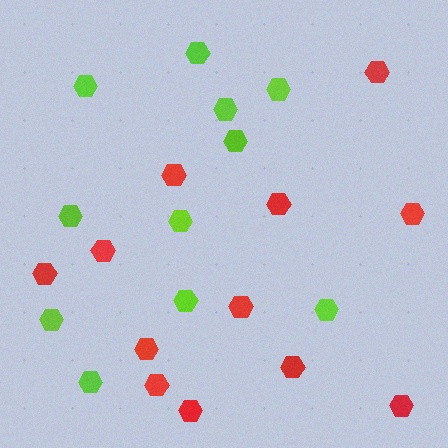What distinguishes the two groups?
There are 2 groups: one group of lime hexagons (11) and one group of red hexagons (12).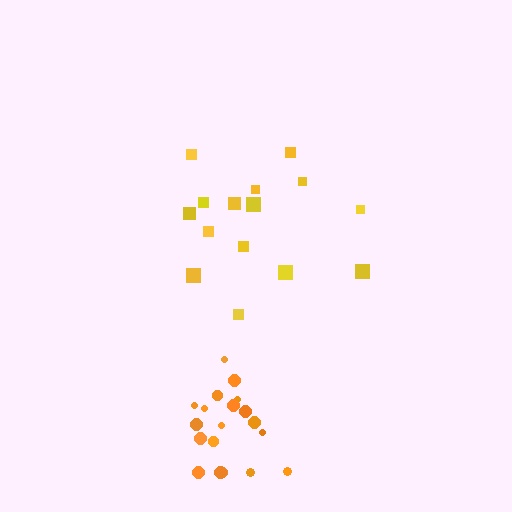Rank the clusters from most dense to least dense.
orange, yellow.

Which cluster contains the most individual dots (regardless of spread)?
Orange (19).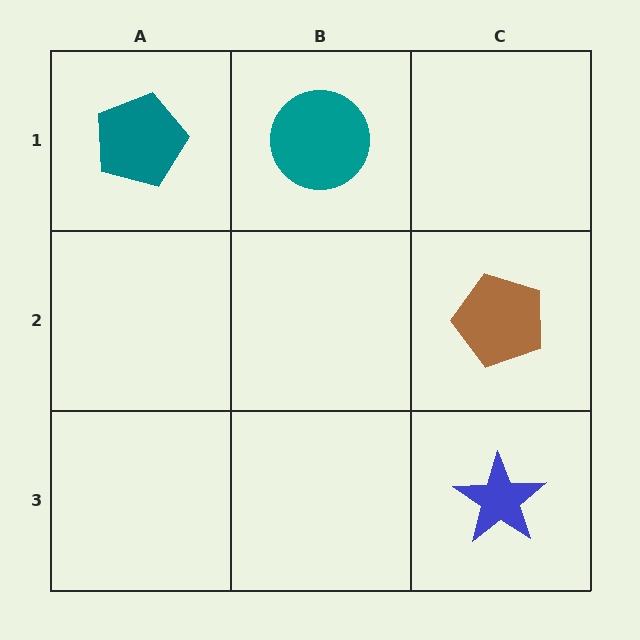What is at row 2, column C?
A brown pentagon.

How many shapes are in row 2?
1 shape.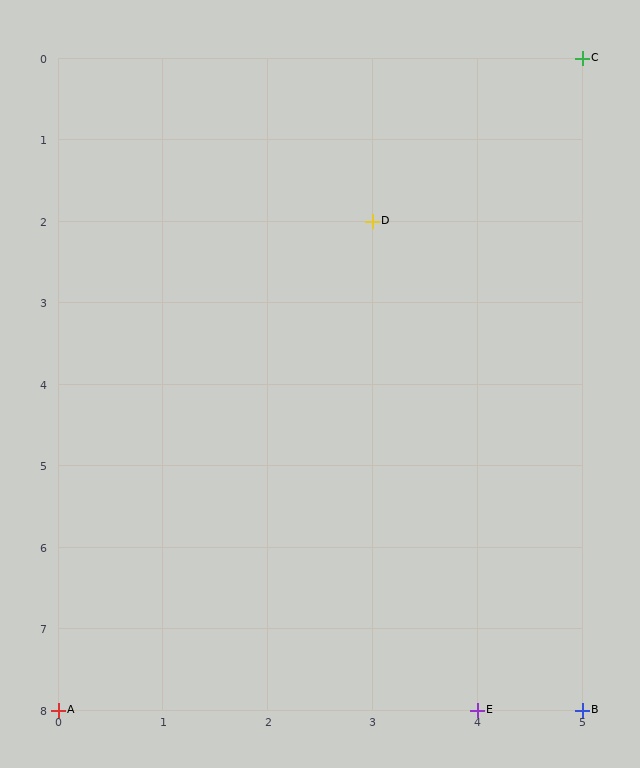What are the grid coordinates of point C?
Point C is at grid coordinates (5, 0).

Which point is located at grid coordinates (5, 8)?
Point B is at (5, 8).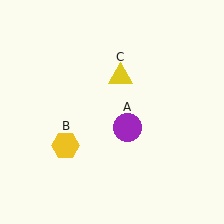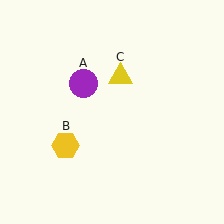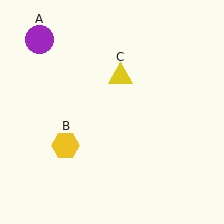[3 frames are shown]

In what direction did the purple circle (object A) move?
The purple circle (object A) moved up and to the left.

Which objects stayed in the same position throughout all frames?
Yellow hexagon (object B) and yellow triangle (object C) remained stationary.